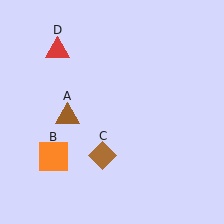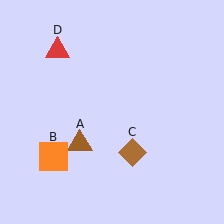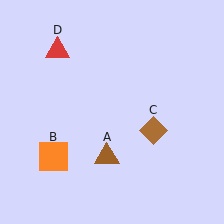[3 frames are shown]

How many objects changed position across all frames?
2 objects changed position: brown triangle (object A), brown diamond (object C).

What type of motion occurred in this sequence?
The brown triangle (object A), brown diamond (object C) rotated counterclockwise around the center of the scene.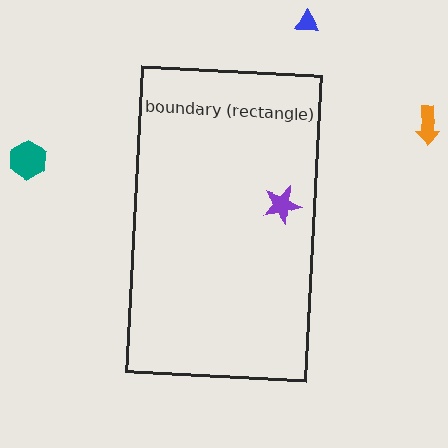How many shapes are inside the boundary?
1 inside, 3 outside.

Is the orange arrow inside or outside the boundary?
Outside.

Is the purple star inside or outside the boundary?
Inside.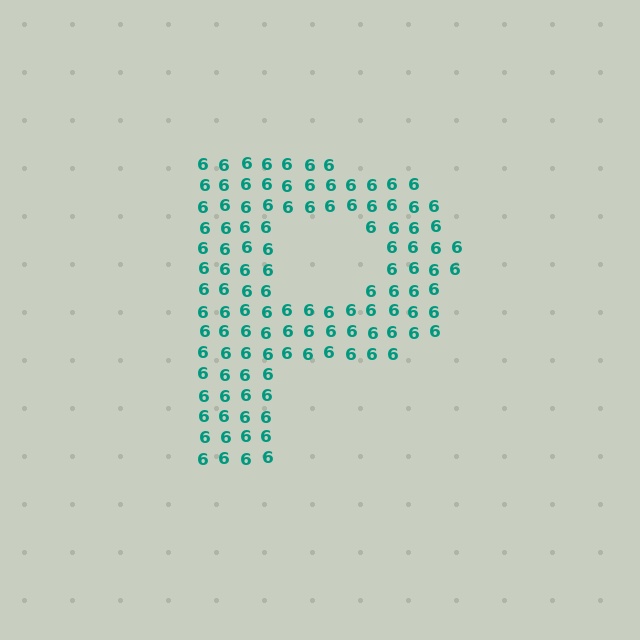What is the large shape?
The large shape is the letter P.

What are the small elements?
The small elements are digit 6's.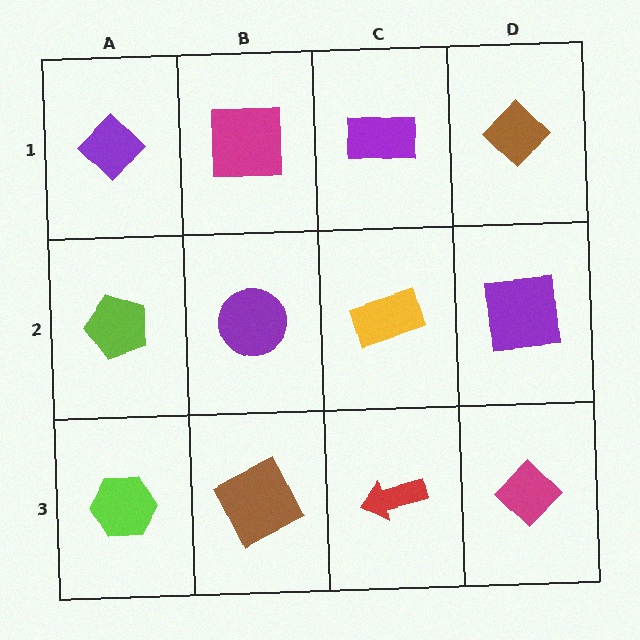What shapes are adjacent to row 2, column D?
A brown diamond (row 1, column D), a magenta diamond (row 3, column D), a yellow rectangle (row 2, column C).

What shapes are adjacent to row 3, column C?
A yellow rectangle (row 2, column C), a brown square (row 3, column B), a magenta diamond (row 3, column D).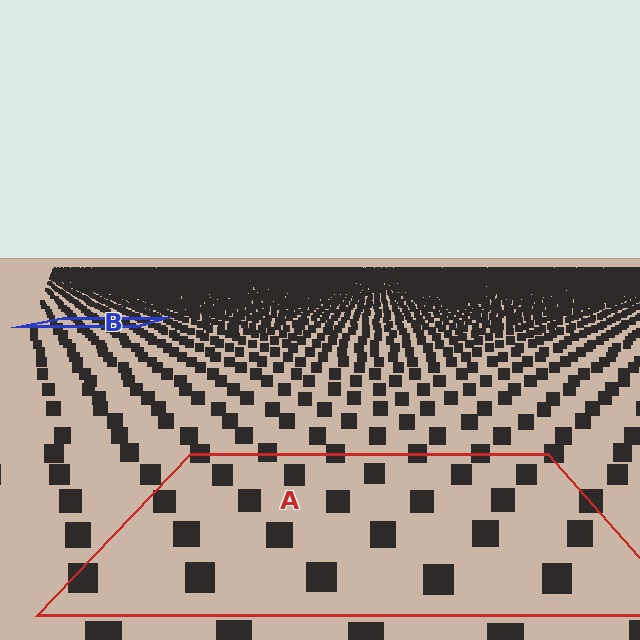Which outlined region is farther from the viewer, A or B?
Region B is farther from the viewer — the texture elements inside it appear smaller and more densely packed.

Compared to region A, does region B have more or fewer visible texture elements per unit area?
Region B has more texture elements per unit area — they are packed more densely because it is farther away.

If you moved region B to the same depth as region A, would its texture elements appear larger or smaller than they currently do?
They would appear larger. At a closer depth, the same texture elements are projected at a bigger on-screen size.